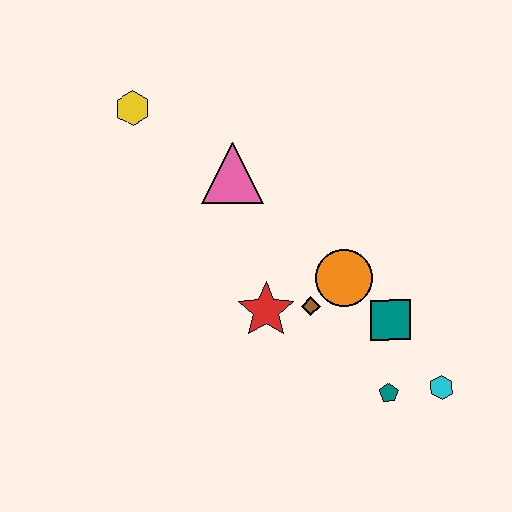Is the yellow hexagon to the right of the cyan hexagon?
No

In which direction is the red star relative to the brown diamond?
The red star is to the left of the brown diamond.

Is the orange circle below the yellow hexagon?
Yes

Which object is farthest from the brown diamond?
The yellow hexagon is farthest from the brown diamond.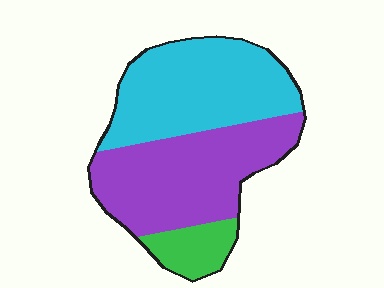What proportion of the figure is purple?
Purple covers about 45% of the figure.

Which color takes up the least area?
Green, at roughly 10%.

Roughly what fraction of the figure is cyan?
Cyan takes up between a third and a half of the figure.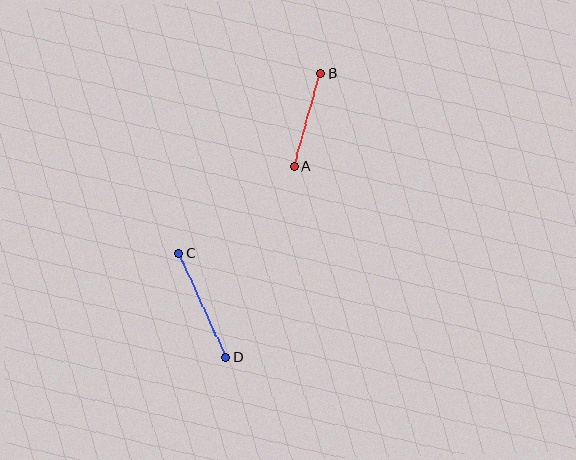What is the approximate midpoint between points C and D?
The midpoint is at approximately (202, 305) pixels.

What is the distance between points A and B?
The distance is approximately 96 pixels.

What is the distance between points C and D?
The distance is approximately 114 pixels.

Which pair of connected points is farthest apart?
Points C and D are farthest apart.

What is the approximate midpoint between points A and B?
The midpoint is at approximately (307, 120) pixels.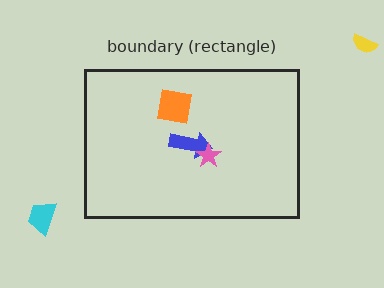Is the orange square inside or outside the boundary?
Inside.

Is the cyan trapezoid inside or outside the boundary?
Outside.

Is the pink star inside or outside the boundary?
Inside.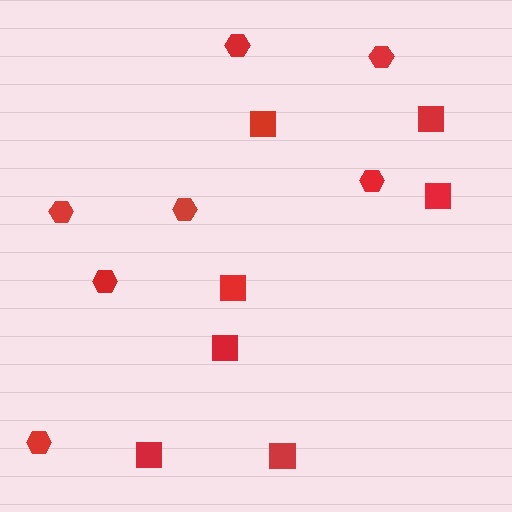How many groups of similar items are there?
There are 2 groups: one group of hexagons (7) and one group of squares (7).